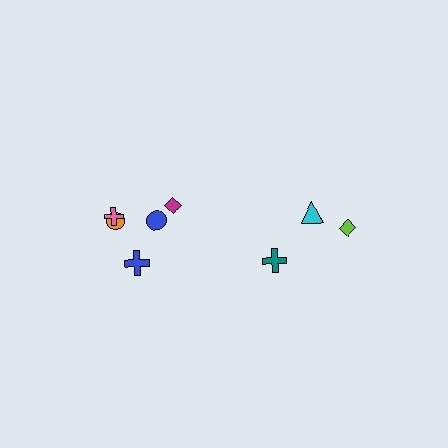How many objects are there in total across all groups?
There are 8 objects.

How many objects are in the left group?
There are 5 objects.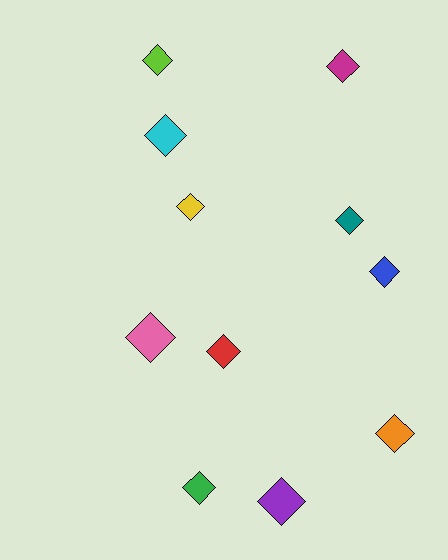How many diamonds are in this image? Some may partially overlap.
There are 11 diamonds.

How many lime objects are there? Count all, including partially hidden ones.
There is 1 lime object.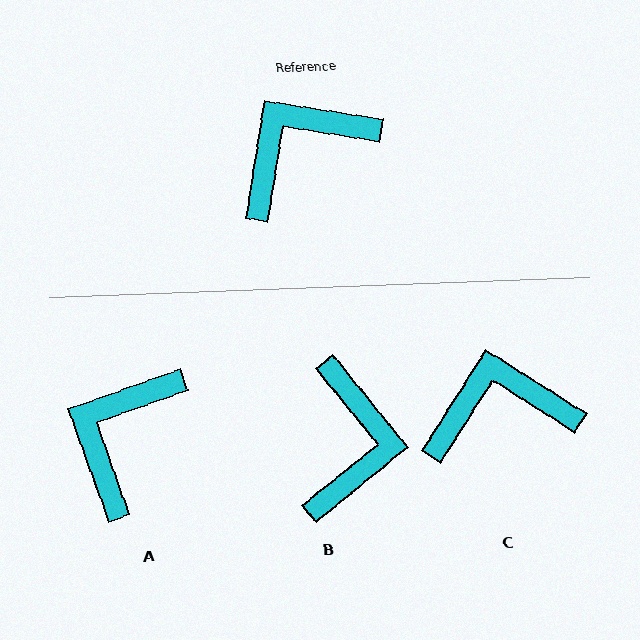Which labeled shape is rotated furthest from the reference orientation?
B, about 132 degrees away.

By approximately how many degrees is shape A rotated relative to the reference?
Approximately 29 degrees counter-clockwise.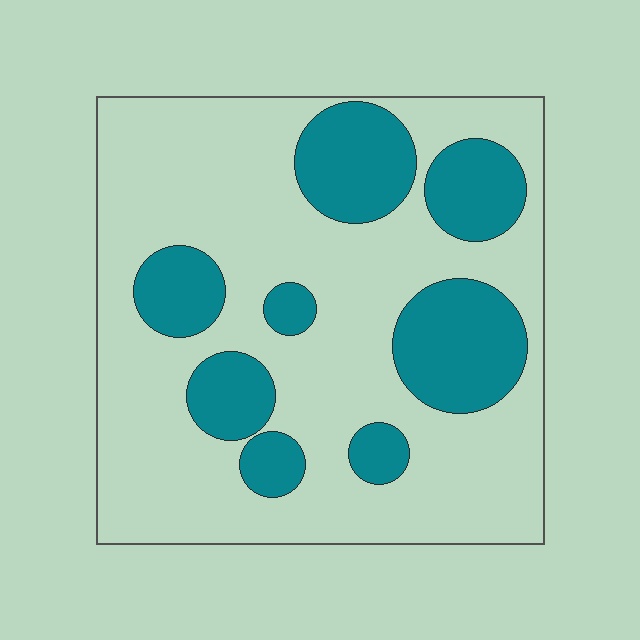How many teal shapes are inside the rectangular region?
8.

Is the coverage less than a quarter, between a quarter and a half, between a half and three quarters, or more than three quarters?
Between a quarter and a half.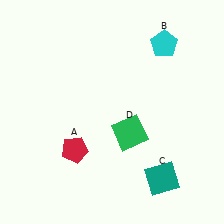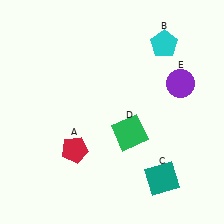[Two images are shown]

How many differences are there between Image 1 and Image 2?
There is 1 difference between the two images.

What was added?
A purple circle (E) was added in Image 2.